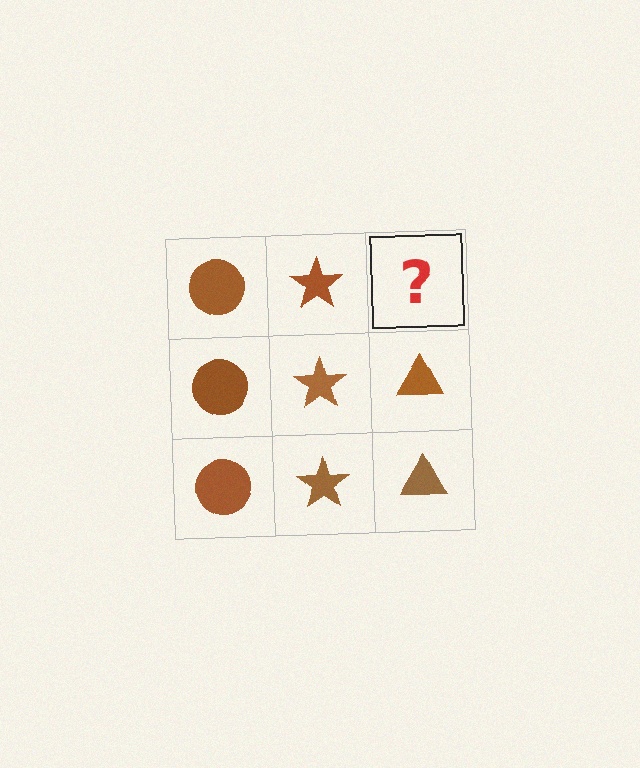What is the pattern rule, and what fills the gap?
The rule is that each column has a consistent shape. The gap should be filled with a brown triangle.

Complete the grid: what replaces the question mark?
The question mark should be replaced with a brown triangle.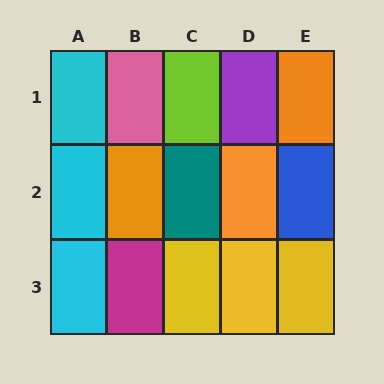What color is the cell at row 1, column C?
Lime.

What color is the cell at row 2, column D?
Orange.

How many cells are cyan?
3 cells are cyan.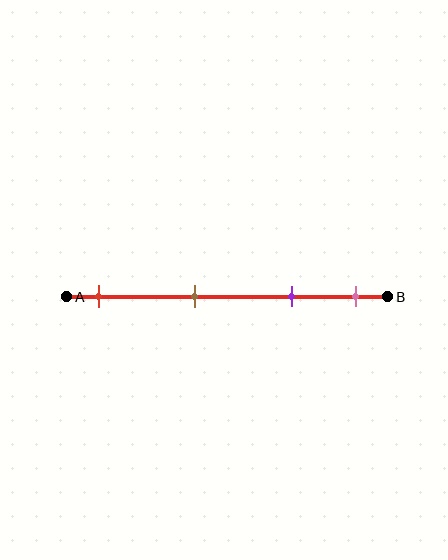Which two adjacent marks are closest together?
The purple and pink marks are the closest adjacent pair.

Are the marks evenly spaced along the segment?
No, the marks are not evenly spaced.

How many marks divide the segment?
There are 4 marks dividing the segment.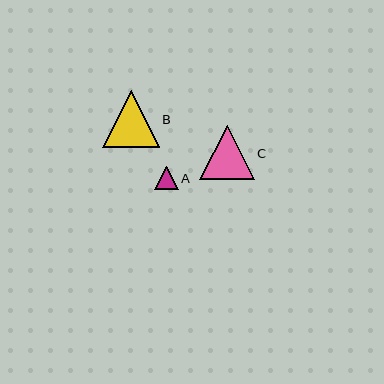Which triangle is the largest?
Triangle B is the largest with a size of approximately 56 pixels.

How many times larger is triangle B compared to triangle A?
Triangle B is approximately 2.4 times the size of triangle A.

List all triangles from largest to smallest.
From largest to smallest: B, C, A.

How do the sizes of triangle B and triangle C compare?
Triangle B and triangle C are approximately the same size.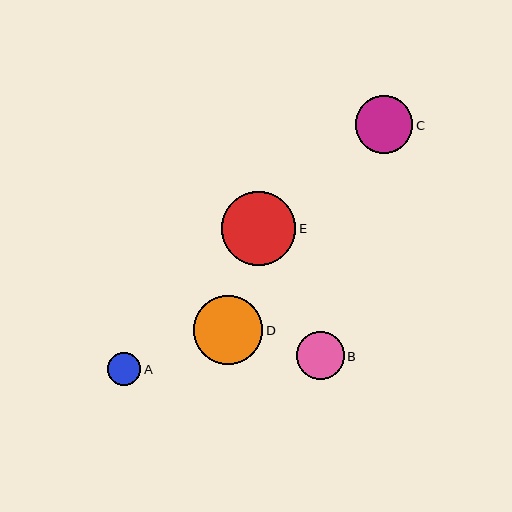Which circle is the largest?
Circle E is the largest with a size of approximately 74 pixels.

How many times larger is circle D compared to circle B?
Circle D is approximately 1.5 times the size of circle B.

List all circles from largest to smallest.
From largest to smallest: E, D, C, B, A.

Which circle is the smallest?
Circle A is the smallest with a size of approximately 33 pixels.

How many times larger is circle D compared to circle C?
Circle D is approximately 1.2 times the size of circle C.